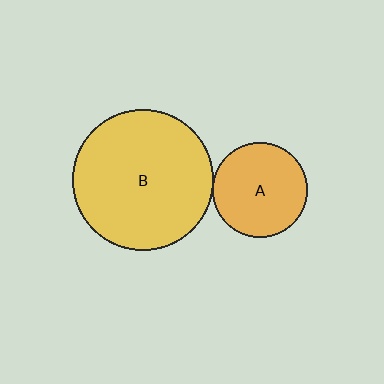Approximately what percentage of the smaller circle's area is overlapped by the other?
Approximately 5%.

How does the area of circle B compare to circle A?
Approximately 2.2 times.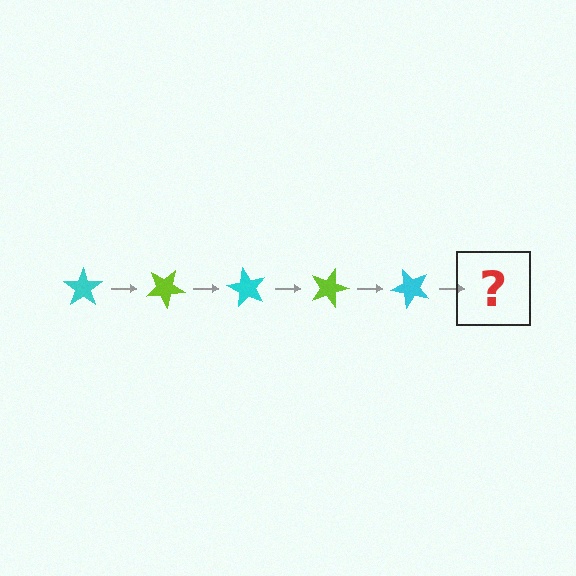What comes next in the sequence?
The next element should be a lime star, rotated 150 degrees from the start.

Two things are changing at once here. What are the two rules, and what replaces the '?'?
The two rules are that it rotates 30 degrees each step and the color cycles through cyan and lime. The '?' should be a lime star, rotated 150 degrees from the start.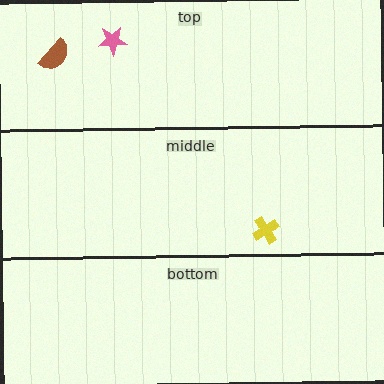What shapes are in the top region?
The pink star, the brown semicircle.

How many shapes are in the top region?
2.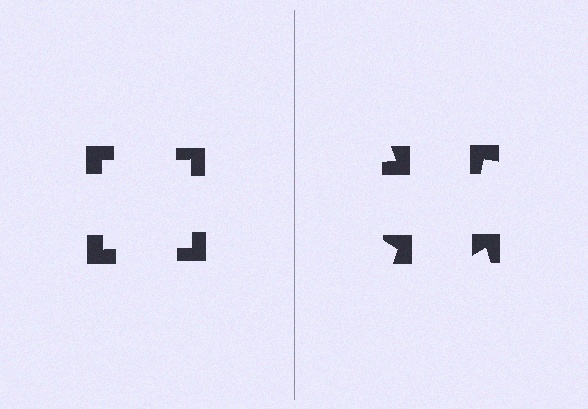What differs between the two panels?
The notched squares are positioned identically on both sides; only the wedge orientations differ. On the left they align to a square; on the right they are misaligned.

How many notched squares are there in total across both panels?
8 — 4 on each side.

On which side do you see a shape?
An illusory square appears on the left side. On the right side the wedge cuts are rotated, so no coherent shape forms.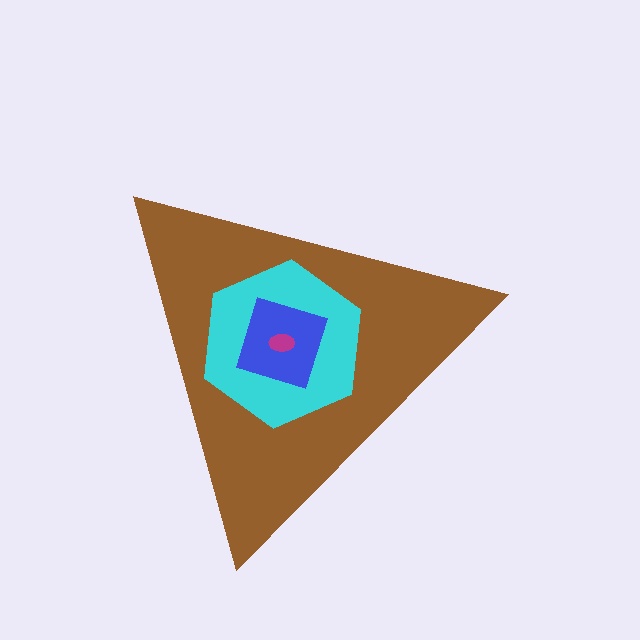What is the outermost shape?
The brown triangle.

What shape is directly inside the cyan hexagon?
The blue diamond.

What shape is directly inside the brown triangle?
The cyan hexagon.